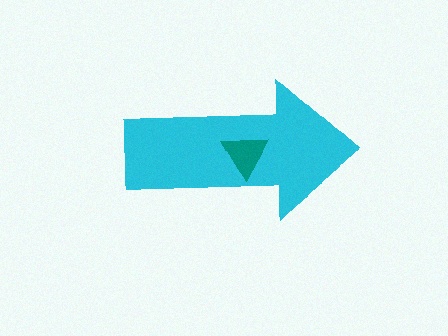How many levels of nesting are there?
2.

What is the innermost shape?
The teal triangle.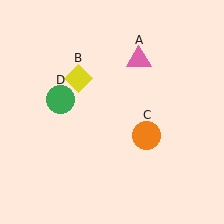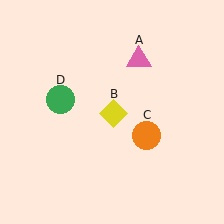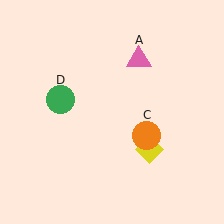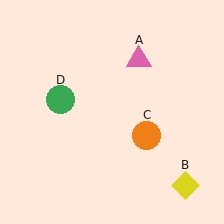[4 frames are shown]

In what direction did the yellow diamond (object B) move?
The yellow diamond (object B) moved down and to the right.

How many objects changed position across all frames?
1 object changed position: yellow diamond (object B).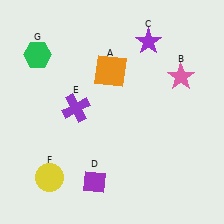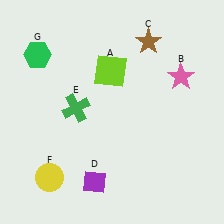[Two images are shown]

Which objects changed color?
A changed from orange to lime. C changed from purple to brown. E changed from purple to green.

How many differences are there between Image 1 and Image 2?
There are 3 differences between the two images.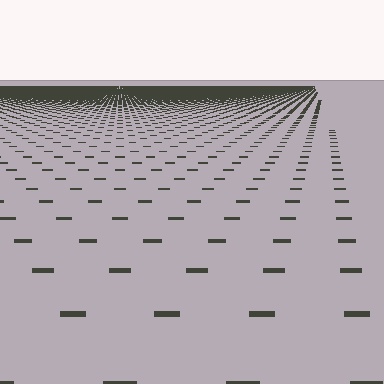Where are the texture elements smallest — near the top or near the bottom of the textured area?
Near the top.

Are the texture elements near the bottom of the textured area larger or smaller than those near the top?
Larger. Near the bottom, elements are closer to the viewer and appear at a bigger on-screen size.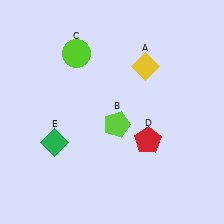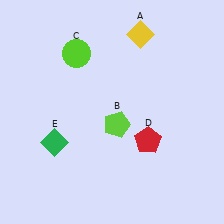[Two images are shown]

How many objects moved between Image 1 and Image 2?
1 object moved between the two images.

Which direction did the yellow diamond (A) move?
The yellow diamond (A) moved up.